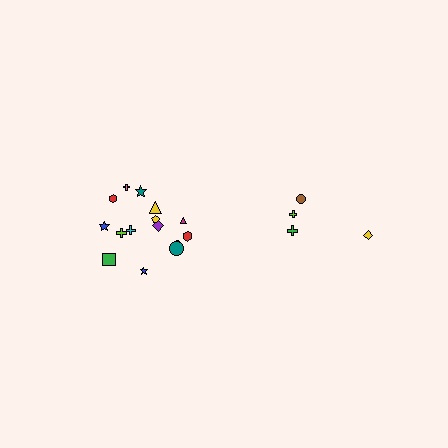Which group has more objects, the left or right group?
The left group.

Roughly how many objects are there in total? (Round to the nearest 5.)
Roughly 20 objects in total.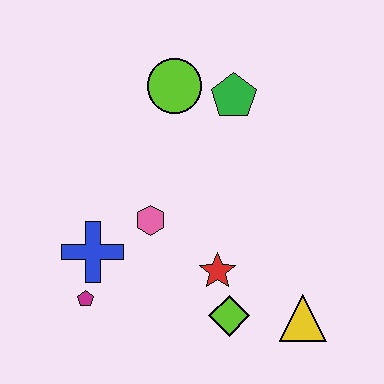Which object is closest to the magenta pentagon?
The blue cross is closest to the magenta pentagon.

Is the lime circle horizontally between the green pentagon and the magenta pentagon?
Yes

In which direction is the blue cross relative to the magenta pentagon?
The blue cross is above the magenta pentagon.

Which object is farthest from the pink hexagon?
The yellow triangle is farthest from the pink hexagon.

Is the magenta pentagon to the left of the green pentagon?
Yes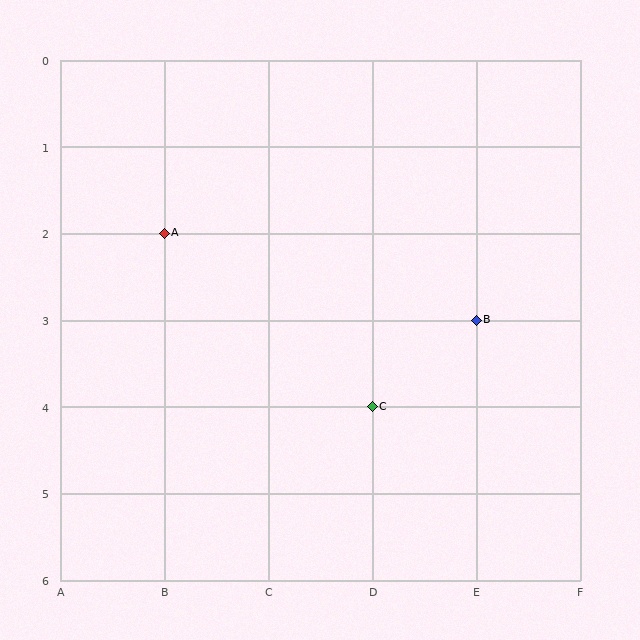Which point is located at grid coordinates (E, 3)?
Point B is at (E, 3).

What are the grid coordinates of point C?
Point C is at grid coordinates (D, 4).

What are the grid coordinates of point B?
Point B is at grid coordinates (E, 3).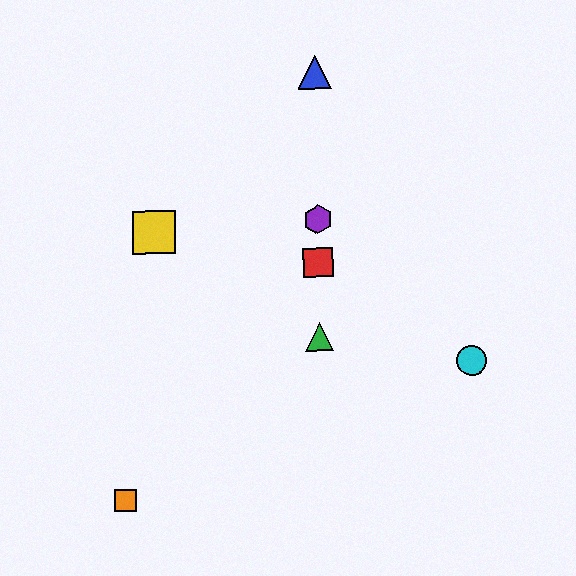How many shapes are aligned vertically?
4 shapes (the red square, the blue triangle, the green triangle, the purple hexagon) are aligned vertically.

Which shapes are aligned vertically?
The red square, the blue triangle, the green triangle, the purple hexagon are aligned vertically.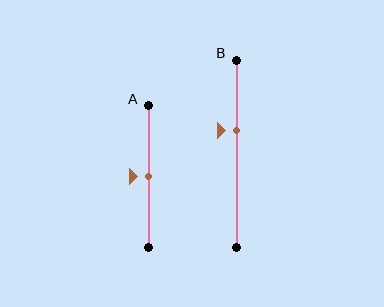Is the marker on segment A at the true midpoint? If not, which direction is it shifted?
Yes, the marker on segment A is at the true midpoint.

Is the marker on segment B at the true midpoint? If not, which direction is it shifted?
No, the marker on segment B is shifted upward by about 12% of the segment length.